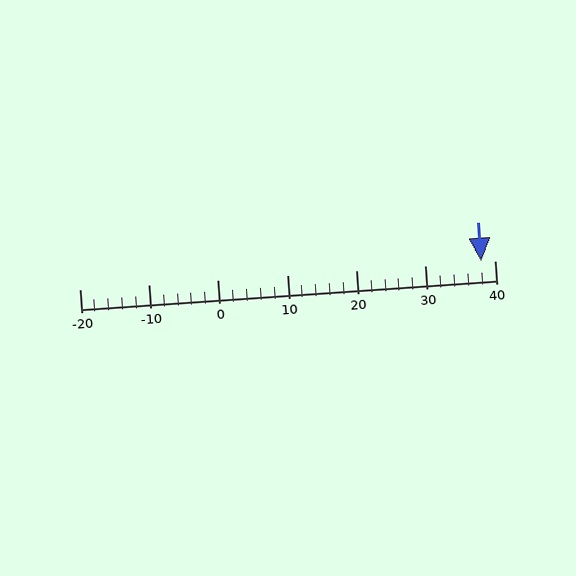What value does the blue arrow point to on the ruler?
The blue arrow points to approximately 38.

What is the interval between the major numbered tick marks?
The major tick marks are spaced 10 units apart.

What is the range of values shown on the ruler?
The ruler shows values from -20 to 40.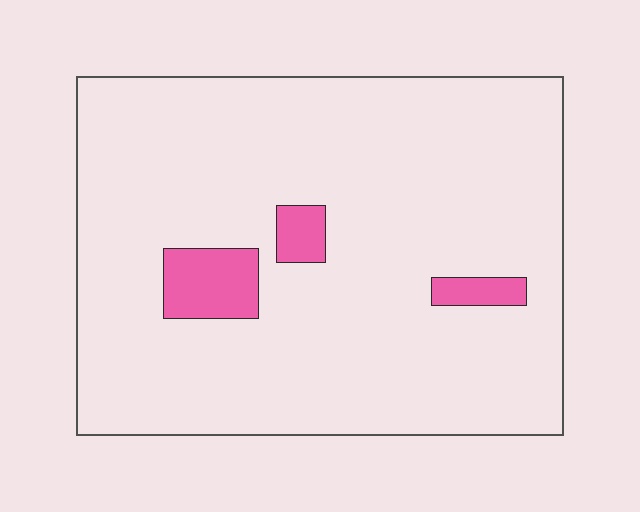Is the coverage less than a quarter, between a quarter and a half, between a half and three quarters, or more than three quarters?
Less than a quarter.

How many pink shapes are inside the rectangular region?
3.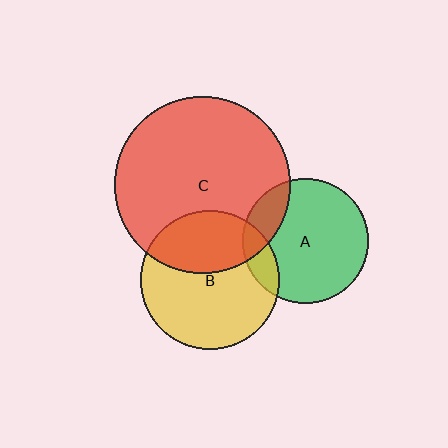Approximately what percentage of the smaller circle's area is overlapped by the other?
Approximately 35%.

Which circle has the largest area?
Circle C (red).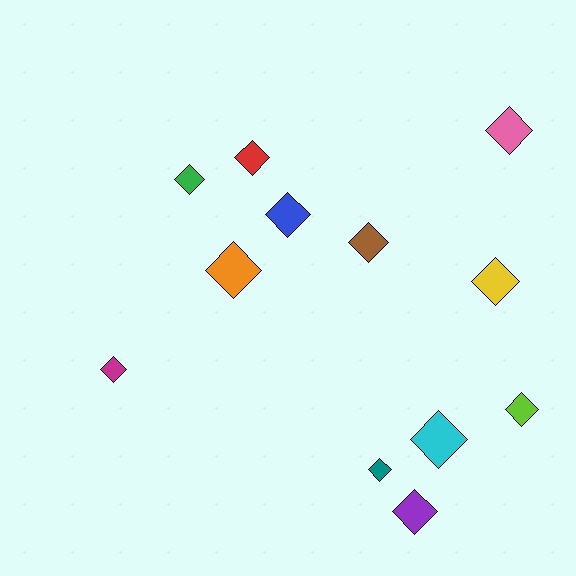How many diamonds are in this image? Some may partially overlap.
There are 12 diamonds.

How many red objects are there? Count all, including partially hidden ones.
There is 1 red object.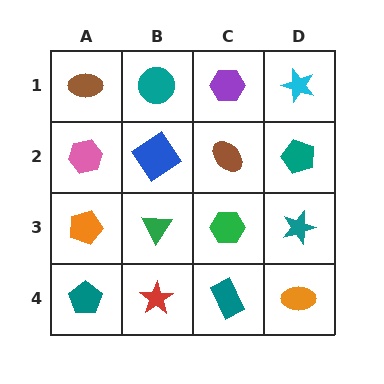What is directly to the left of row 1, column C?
A teal circle.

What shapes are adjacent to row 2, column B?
A teal circle (row 1, column B), a green triangle (row 3, column B), a pink hexagon (row 2, column A), a brown ellipse (row 2, column C).